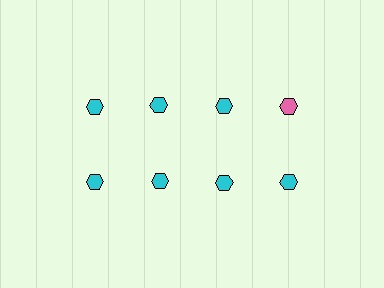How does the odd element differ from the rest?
It has a different color: pink instead of cyan.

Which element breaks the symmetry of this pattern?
The pink hexagon in the top row, second from right column breaks the symmetry. All other shapes are cyan hexagons.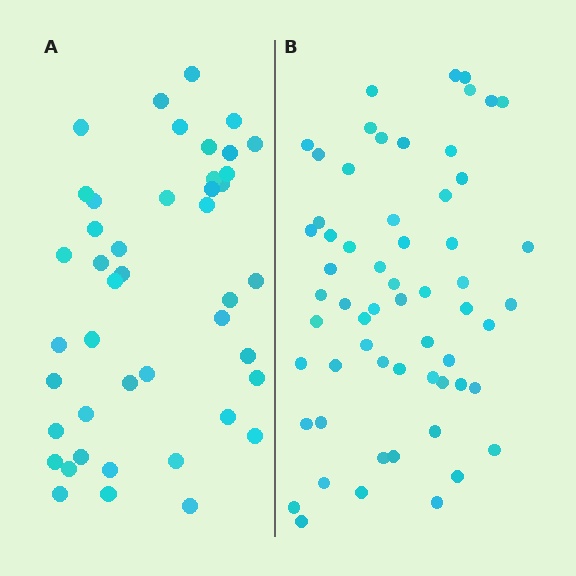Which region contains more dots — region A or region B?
Region B (the right region) has more dots.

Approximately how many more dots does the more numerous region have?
Region B has approximately 15 more dots than region A.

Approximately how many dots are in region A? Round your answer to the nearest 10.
About 40 dots. (The exact count is 44, which rounds to 40.)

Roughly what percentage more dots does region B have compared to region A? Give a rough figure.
About 35% more.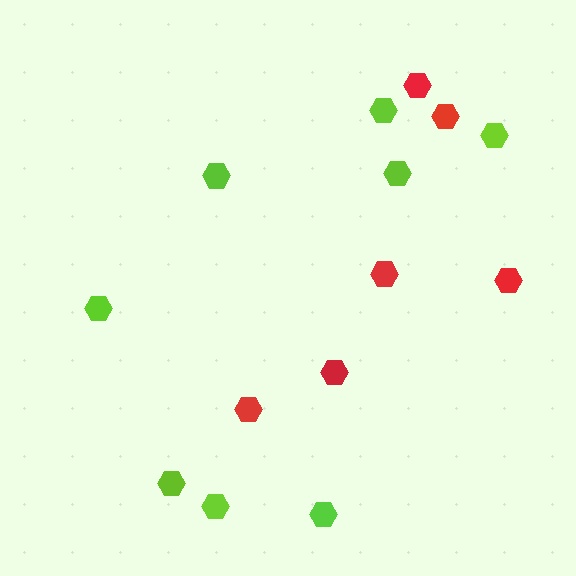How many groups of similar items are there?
There are 2 groups: one group of red hexagons (6) and one group of lime hexagons (8).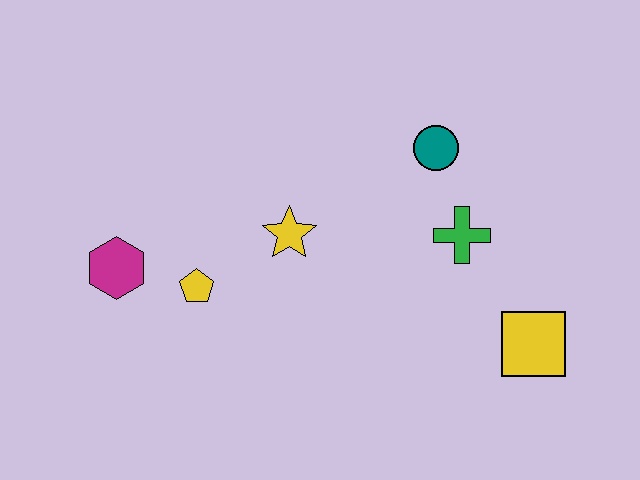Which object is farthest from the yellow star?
The yellow square is farthest from the yellow star.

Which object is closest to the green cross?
The teal circle is closest to the green cross.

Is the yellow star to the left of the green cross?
Yes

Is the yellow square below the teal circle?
Yes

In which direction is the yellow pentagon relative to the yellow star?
The yellow pentagon is to the left of the yellow star.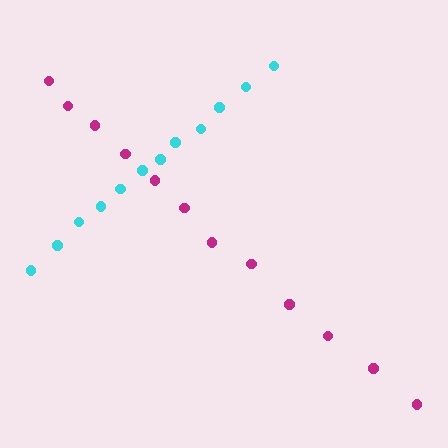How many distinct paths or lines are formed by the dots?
There are 2 distinct paths.